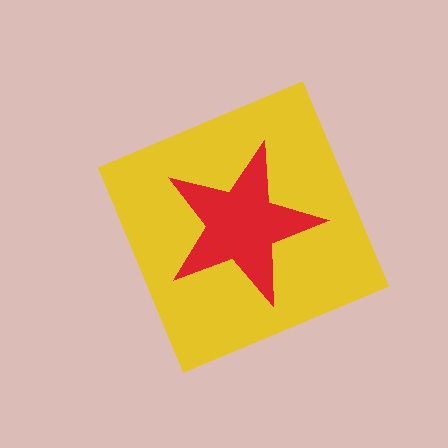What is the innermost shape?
The red star.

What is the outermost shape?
The yellow diamond.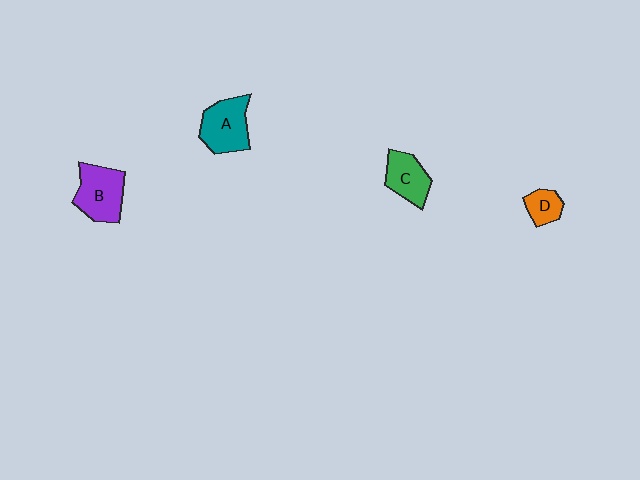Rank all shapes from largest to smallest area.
From largest to smallest: B (purple), A (teal), C (green), D (orange).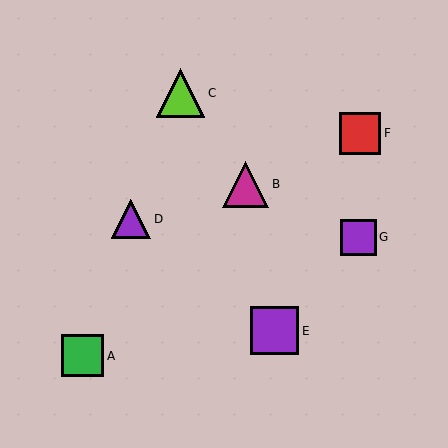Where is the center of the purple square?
The center of the purple square is at (358, 237).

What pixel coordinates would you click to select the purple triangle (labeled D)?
Click at (131, 219) to select the purple triangle D.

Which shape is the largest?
The lime triangle (labeled C) is the largest.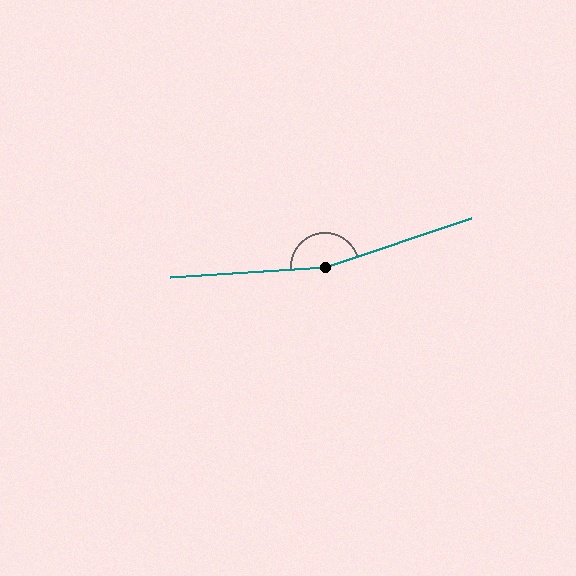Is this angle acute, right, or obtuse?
It is obtuse.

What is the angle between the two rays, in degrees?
Approximately 165 degrees.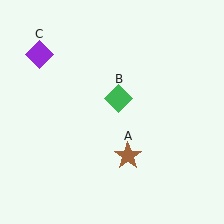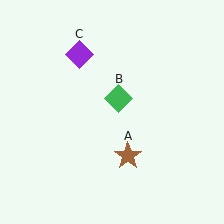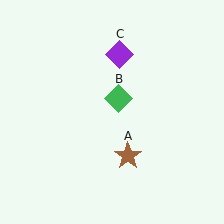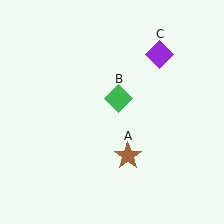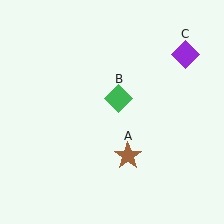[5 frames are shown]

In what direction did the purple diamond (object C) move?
The purple diamond (object C) moved right.